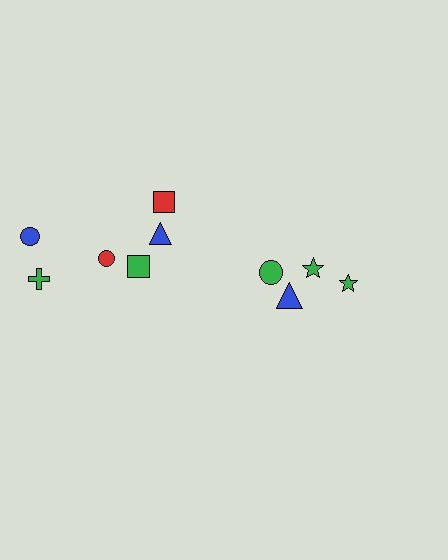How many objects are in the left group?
There are 6 objects.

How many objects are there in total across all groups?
There are 10 objects.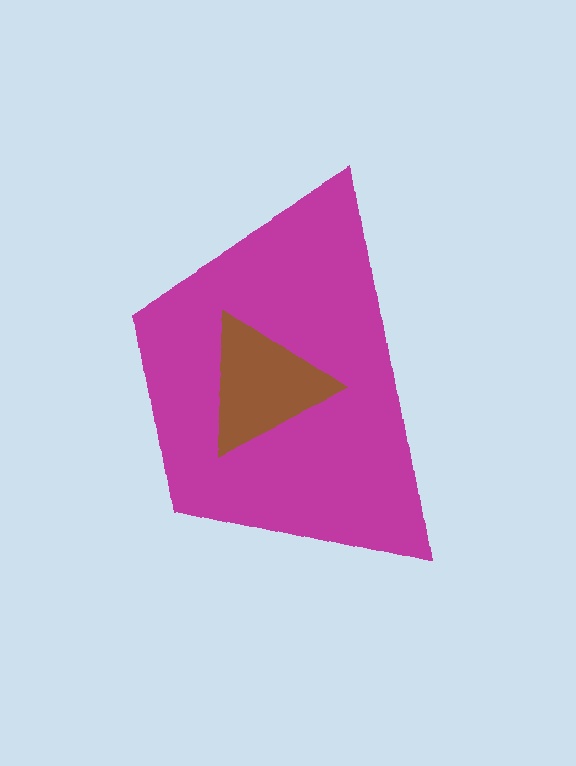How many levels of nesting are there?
2.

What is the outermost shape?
The magenta trapezoid.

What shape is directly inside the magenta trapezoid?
The brown triangle.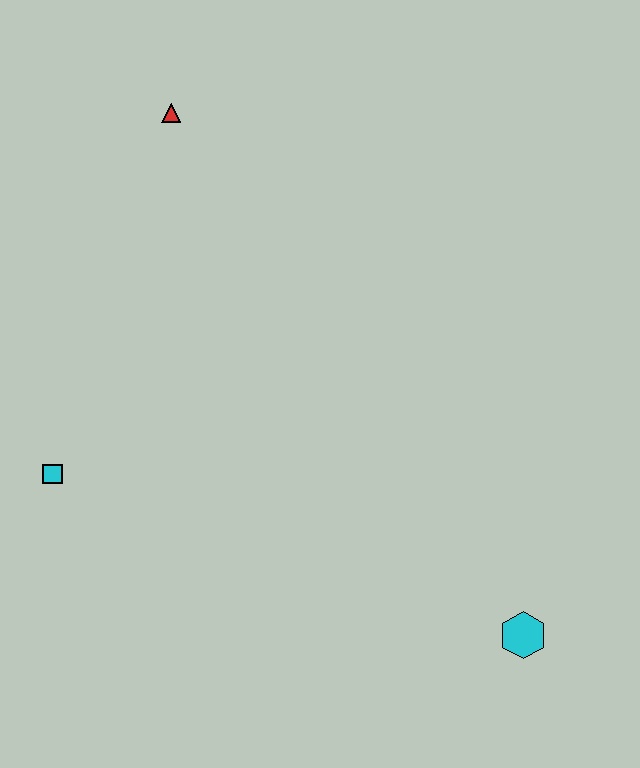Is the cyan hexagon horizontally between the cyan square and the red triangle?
No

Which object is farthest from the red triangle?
The cyan hexagon is farthest from the red triangle.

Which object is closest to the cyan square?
The red triangle is closest to the cyan square.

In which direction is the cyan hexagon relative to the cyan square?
The cyan hexagon is to the right of the cyan square.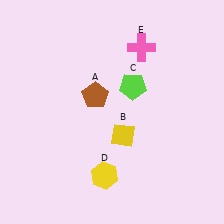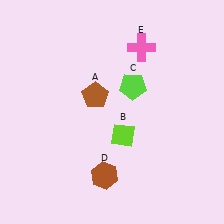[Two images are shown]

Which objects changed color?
B changed from yellow to lime. D changed from yellow to brown.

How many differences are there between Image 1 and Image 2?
There are 2 differences between the two images.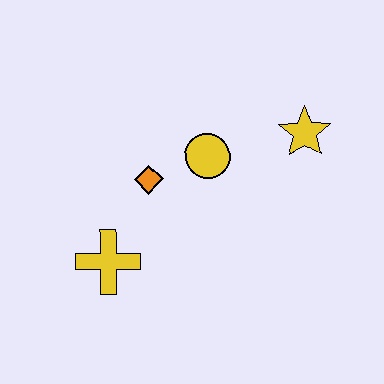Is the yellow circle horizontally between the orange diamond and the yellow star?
Yes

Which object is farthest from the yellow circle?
The yellow cross is farthest from the yellow circle.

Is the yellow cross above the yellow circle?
No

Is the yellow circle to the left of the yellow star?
Yes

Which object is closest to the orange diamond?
The yellow circle is closest to the orange diamond.